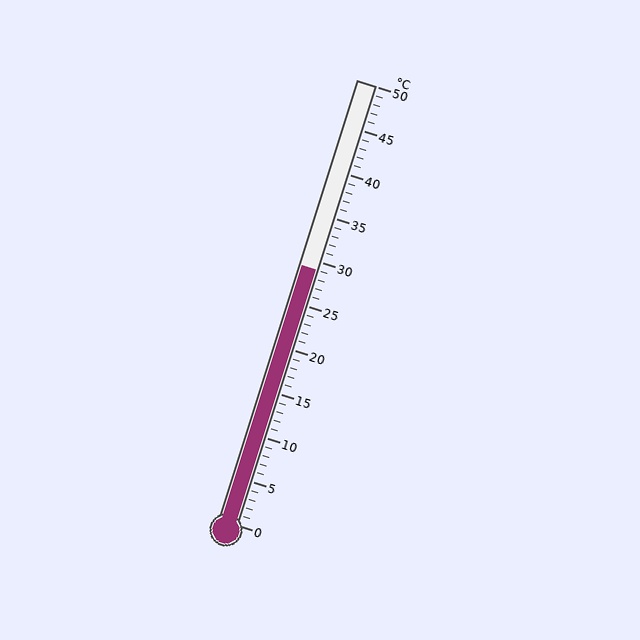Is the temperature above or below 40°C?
The temperature is below 40°C.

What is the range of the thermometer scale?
The thermometer scale ranges from 0°C to 50°C.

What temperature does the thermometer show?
The thermometer shows approximately 29°C.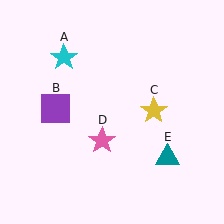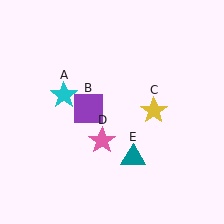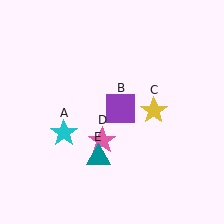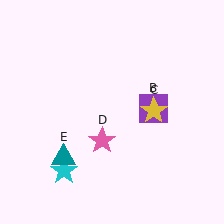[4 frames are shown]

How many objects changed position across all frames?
3 objects changed position: cyan star (object A), purple square (object B), teal triangle (object E).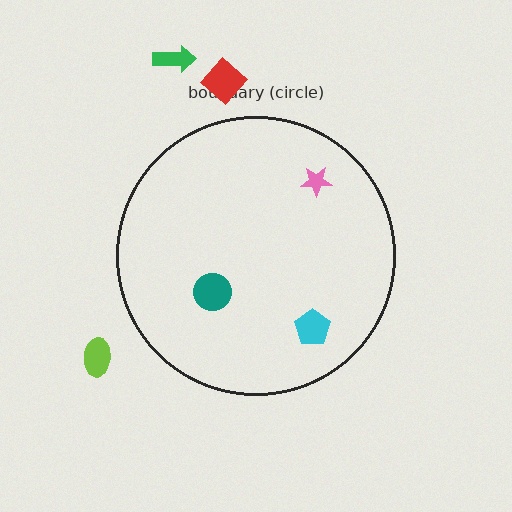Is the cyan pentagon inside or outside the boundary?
Inside.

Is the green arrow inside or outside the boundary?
Outside.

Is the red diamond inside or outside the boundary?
Outside.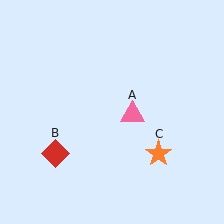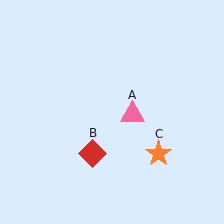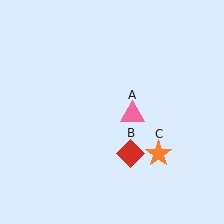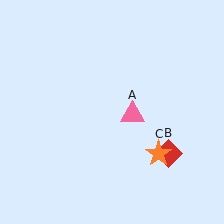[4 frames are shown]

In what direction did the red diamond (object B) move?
The red diamond (object B) moved right.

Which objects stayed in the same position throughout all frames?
Pink triangle (object A) and orange star (object C) remained stationary.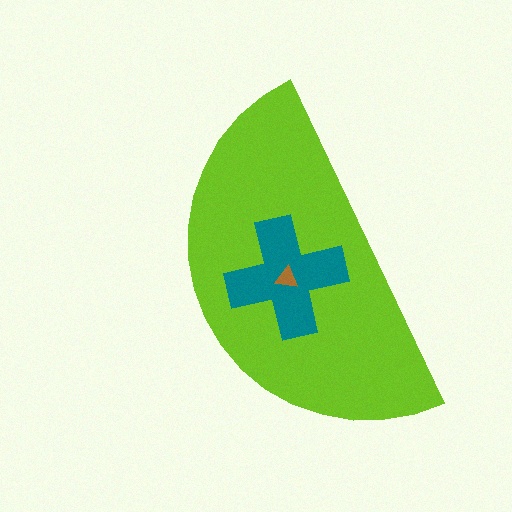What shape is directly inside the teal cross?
The brown triangle.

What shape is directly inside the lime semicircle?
The teal cross.